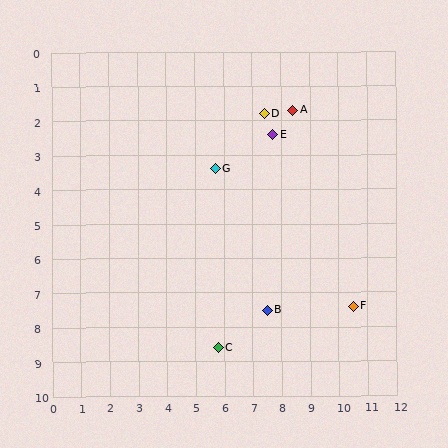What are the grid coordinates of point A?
Point A is at approximately (8.4, 1.7).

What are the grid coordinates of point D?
Point D is at approximately (7.4, 1.8).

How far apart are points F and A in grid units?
Points F and A are about 6.1 grid units apart.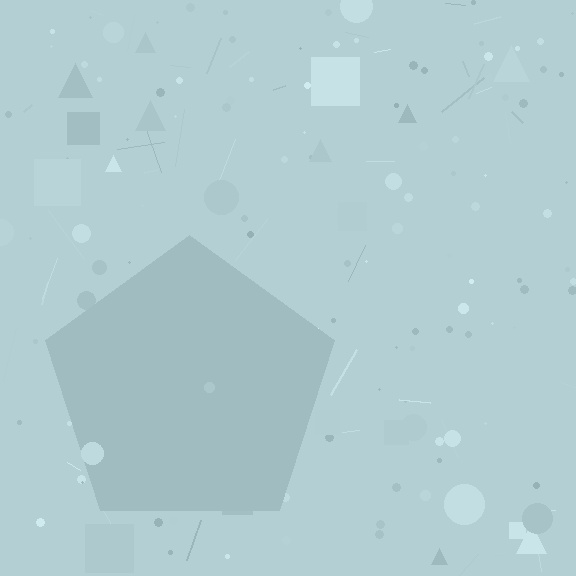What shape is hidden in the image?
A pentagon is hidden in the image.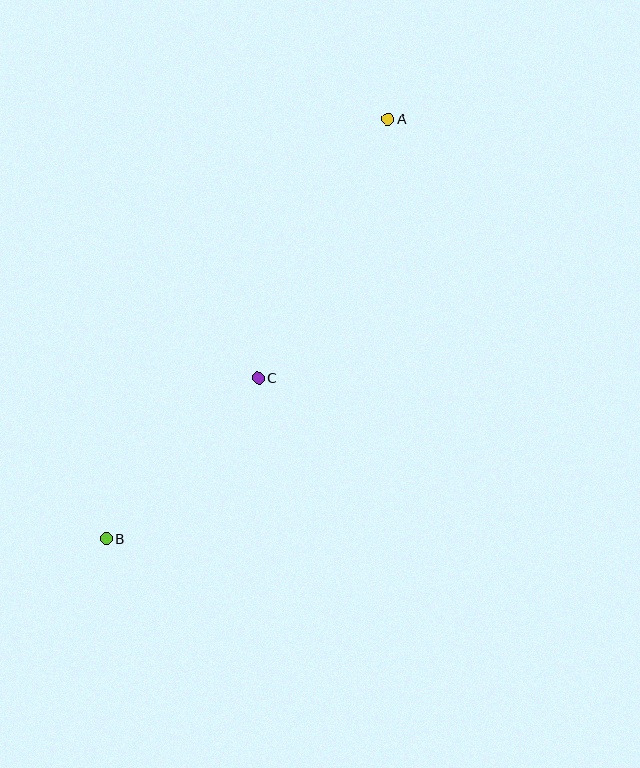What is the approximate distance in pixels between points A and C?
The distance between A and C is approximately 289 pixels.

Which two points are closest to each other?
Points B and C are closest to each other.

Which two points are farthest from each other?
Points A and B are farthest from each other.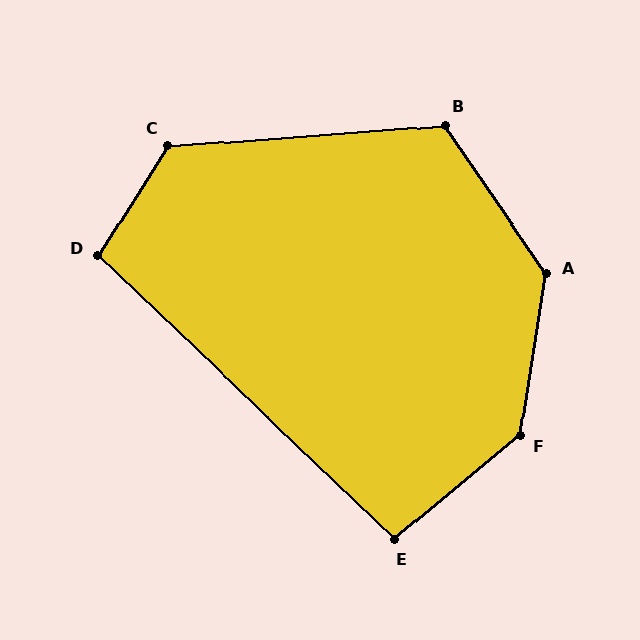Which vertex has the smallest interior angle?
E, at approximately 97 degrees.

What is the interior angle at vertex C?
Approximately 127 degrees (obtuse).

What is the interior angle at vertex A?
Approximately 136 degrees (obtuse).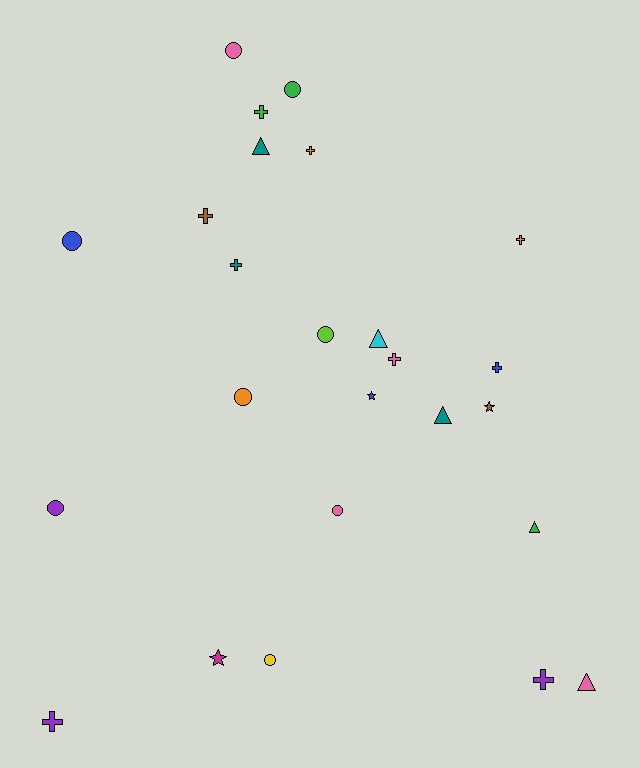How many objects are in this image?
There are 25 objects.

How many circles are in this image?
There are 8 circles.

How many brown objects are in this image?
There are 2 brown objects.